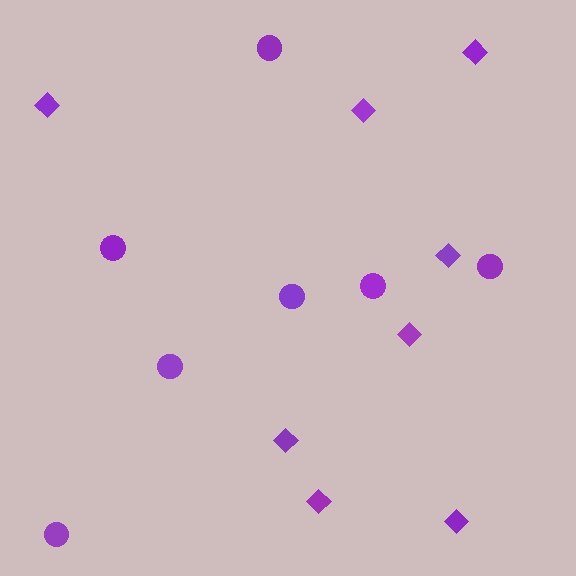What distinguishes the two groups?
There are 2 groups: one group of diamonds (8) and one group of circles (7).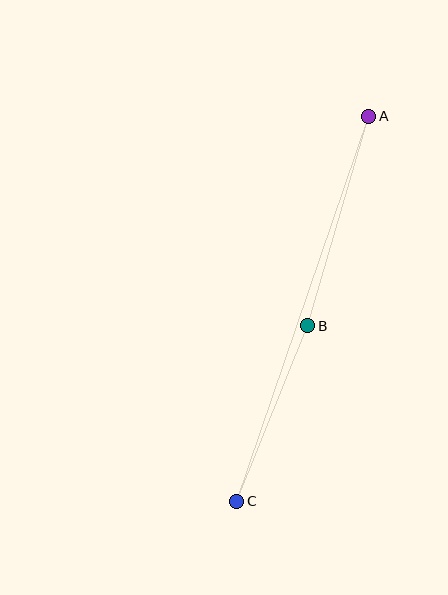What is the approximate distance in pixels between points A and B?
The distance between A and B is approximately 218 pixels.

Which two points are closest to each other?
Points B and C are closest to each other.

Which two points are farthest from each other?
Points A and C are farthest from each other.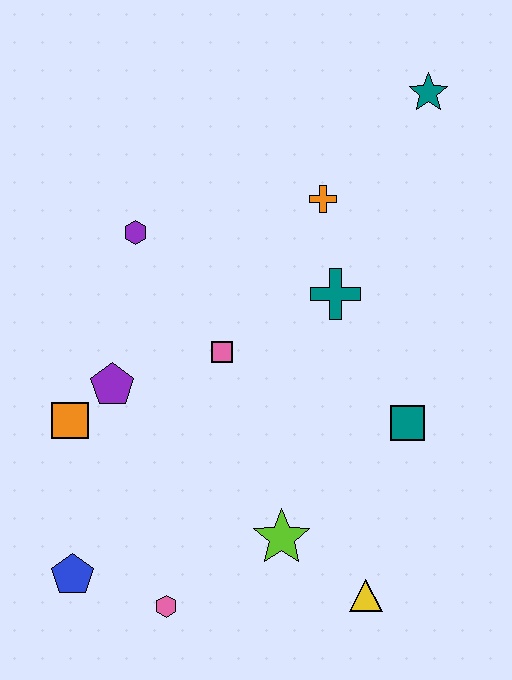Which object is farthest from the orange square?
The teal star is farthest from the orange square.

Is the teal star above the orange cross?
Yes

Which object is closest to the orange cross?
The teal cross is closest to the orange cross.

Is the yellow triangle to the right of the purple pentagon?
Yes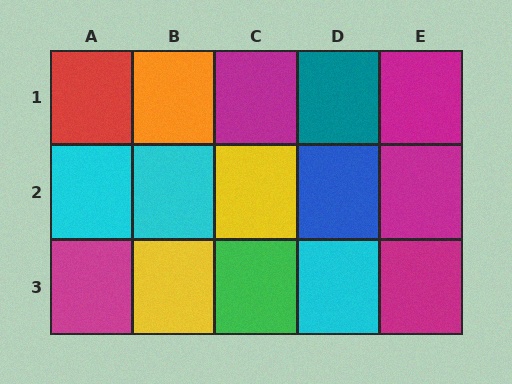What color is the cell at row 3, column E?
Magenta.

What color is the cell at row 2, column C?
Yellow.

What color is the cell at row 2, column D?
Blue.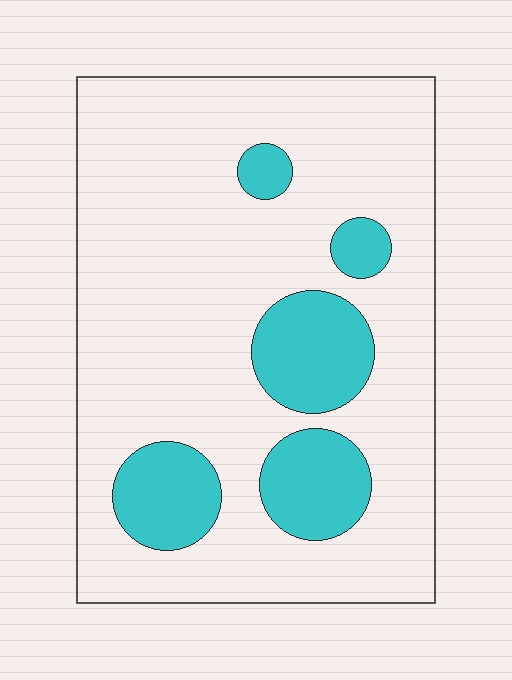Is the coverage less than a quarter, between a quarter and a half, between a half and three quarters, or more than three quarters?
Less than a quarter.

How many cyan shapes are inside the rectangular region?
5.